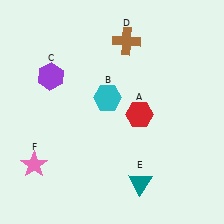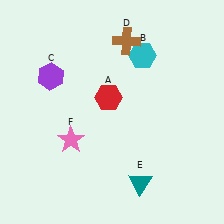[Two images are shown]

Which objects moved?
The objects that moved are: the red hexagon (A), the cyan hexagon (B), the pink star (F).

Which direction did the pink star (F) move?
The pink star (F) moved right.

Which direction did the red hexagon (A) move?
The red hexagon (A) moved left.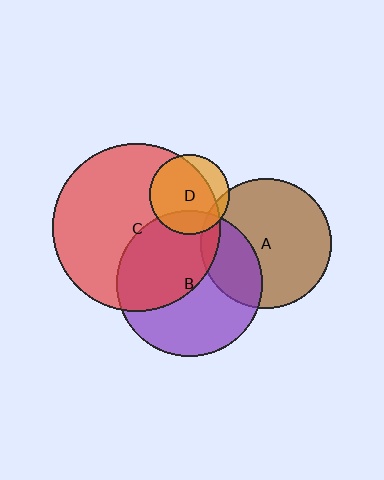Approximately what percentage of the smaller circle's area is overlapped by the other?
Approximately 80%.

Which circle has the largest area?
Circle C (red).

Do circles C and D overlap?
Yes.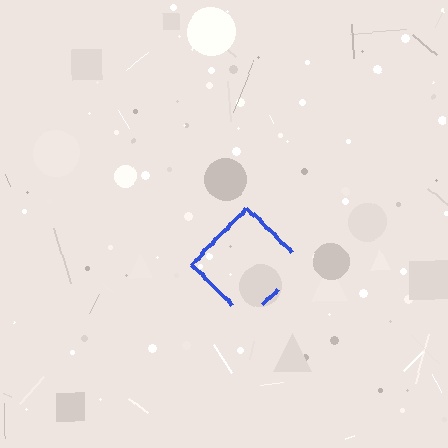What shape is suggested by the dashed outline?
The dashed outline suggests a diamond.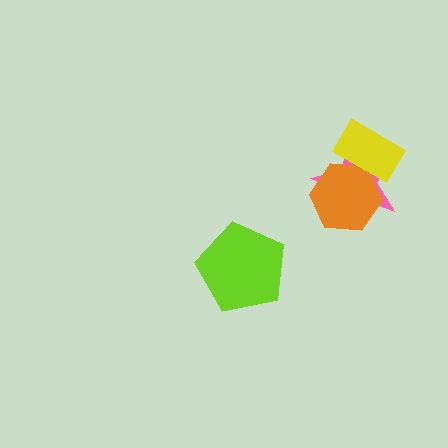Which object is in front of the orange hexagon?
The yellow rectangle is in front of the orange hexagon.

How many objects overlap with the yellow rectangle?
2 objects overlap with the yellow rectangle.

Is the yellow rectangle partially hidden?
No, no other shape covers it.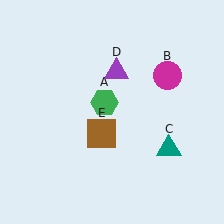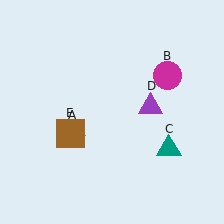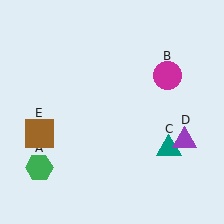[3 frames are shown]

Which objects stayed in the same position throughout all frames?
Magenta circle (object B) and teal triangle (object C) remained stationary.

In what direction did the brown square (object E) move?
The brown square (object E) moved left.